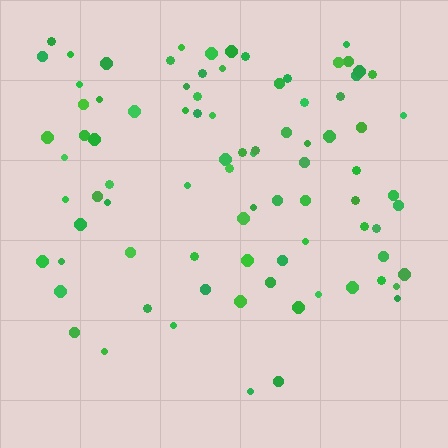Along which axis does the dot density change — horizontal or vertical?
Vertical.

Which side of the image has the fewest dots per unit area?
The bottom.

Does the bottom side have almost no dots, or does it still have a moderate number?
Still a moderate number, just noticeably fewer than the top.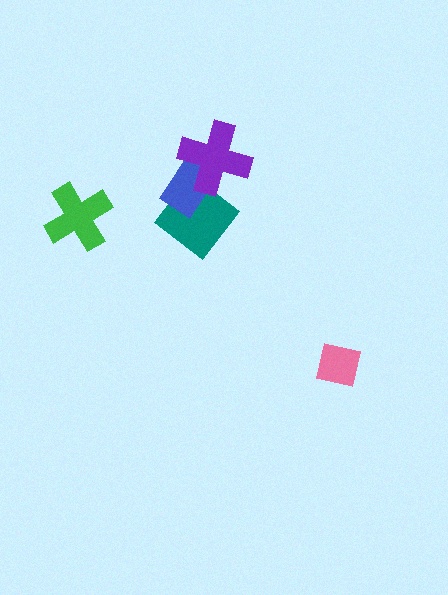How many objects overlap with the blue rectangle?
2 objects overlap with the blue rectangle.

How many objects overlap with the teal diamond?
2 objects overlap with the teal diamond.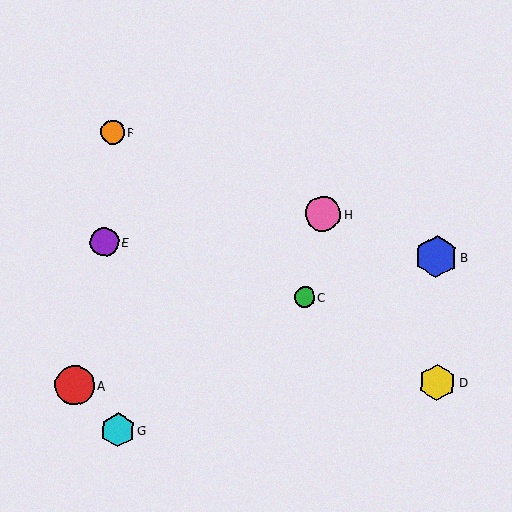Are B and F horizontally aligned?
No, B is at y≈257 and F is at y≈132.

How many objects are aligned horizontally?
2 objects (B, E) are aligned horizontally.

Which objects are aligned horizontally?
Objects B, E are aligned horizontally.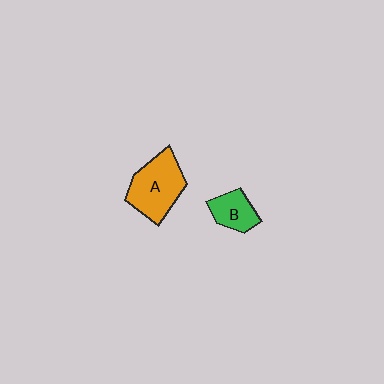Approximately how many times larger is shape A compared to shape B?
Approximately 1.9 times.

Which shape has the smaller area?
Shape B (green).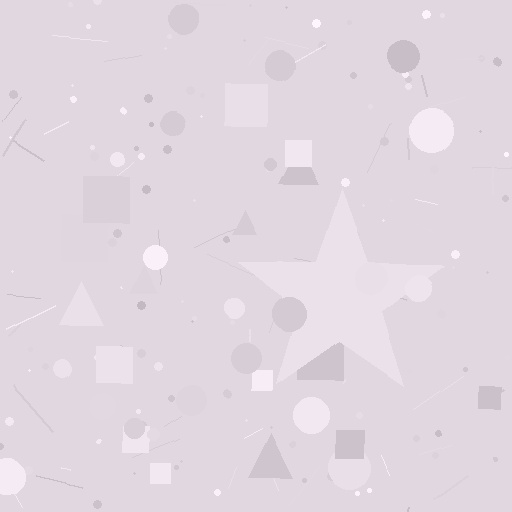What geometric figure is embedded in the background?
A star is embedded in the background.